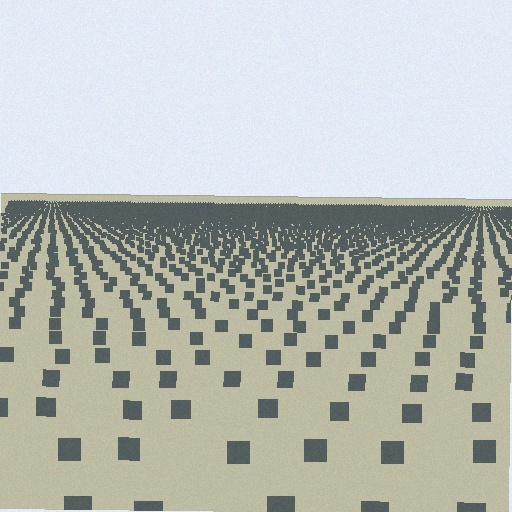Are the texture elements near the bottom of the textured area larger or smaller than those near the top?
Larger. Near the bottom, elements are closer to the viewer and appear at a bigger on-screen size.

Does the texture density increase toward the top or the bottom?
Density increases toward the top.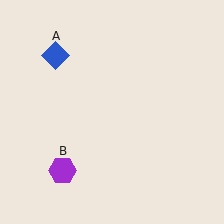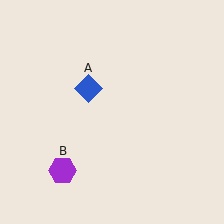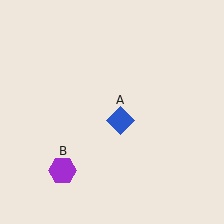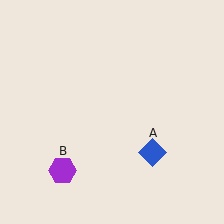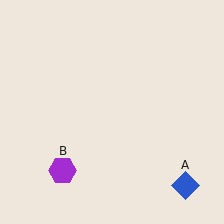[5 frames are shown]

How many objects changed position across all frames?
1 object changed position: blue diamond (object A).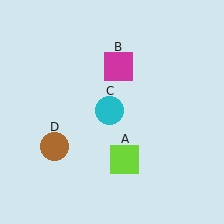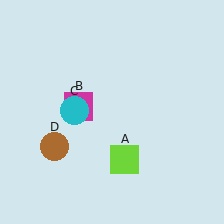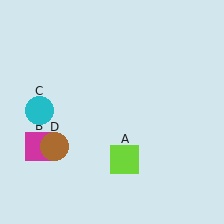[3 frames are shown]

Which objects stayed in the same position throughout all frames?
Lime square (object A) and brown circle (object D) remained stationary.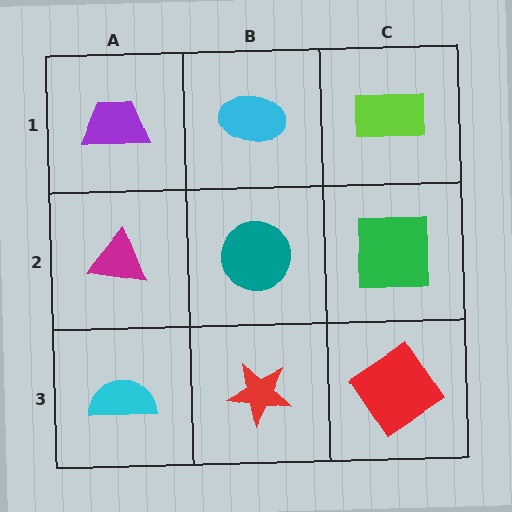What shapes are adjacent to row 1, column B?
A teal circle (row 2, column B), a purple trapezoid (row 1, column A), a lime rectangle (row 1, column C).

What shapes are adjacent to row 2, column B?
A cyan ellipse (row 1, column B), a red star (row 3, column B), a magenta triangle (row 2, column A), a green square (row 2, column C).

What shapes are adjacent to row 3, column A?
A magenta triangle (row 2, column A), a red star (row 3, column B).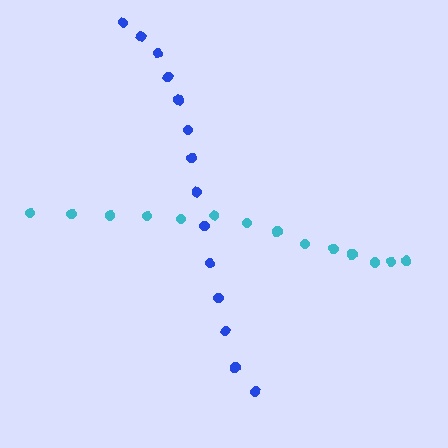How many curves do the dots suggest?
There are 2 distinct paths.